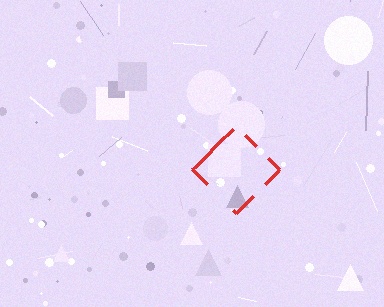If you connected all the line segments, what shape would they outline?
They would outline a diamond.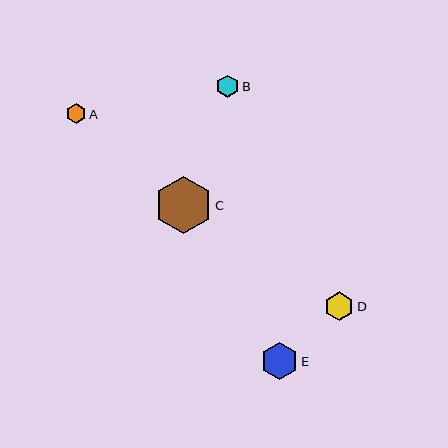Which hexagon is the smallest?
Hexagon A is the smallest with a size of approximately 20 pixels.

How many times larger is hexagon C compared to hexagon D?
Hexagon C is approximately 2.0 times the size of hexagon D.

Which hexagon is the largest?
Hexagon C is the largest with a size of approximately 57 pixels.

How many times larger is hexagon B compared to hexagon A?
Hexagon B is approximately 1.1 times the size of hexagon A.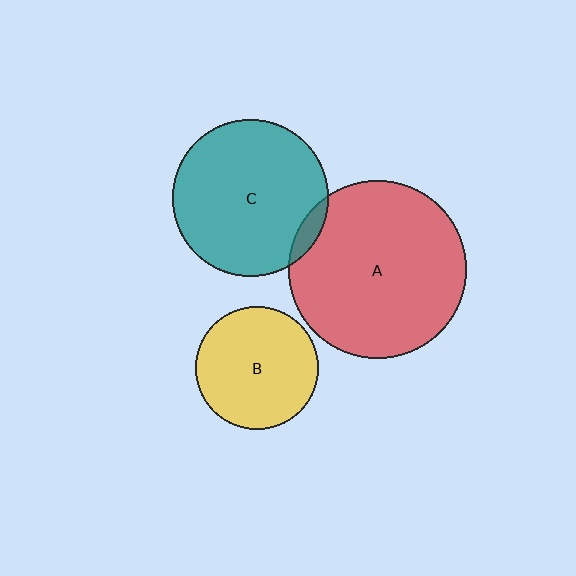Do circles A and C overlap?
Yes.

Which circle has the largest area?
Circle A (red).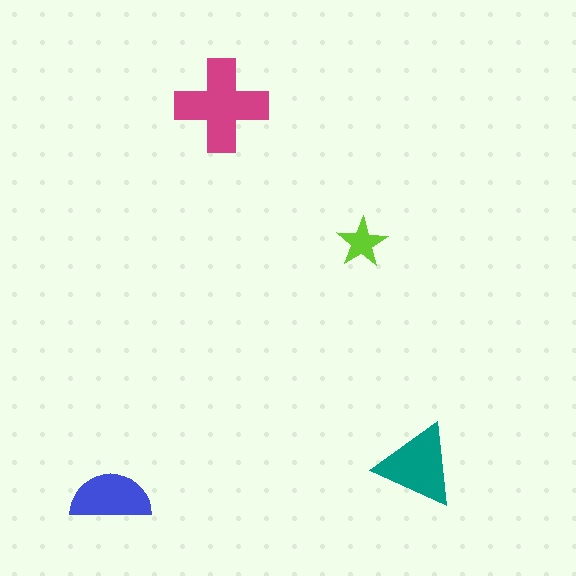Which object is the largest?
The magenta cross.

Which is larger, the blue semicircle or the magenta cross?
The magenta cross.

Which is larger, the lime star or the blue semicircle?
The blue semicircle.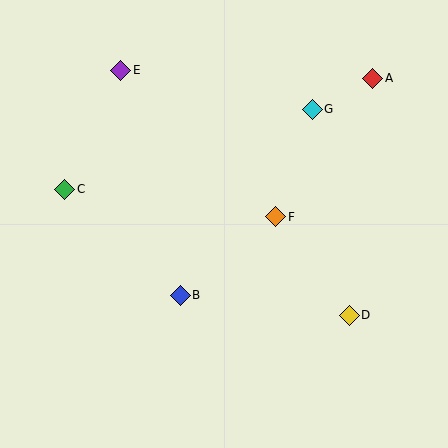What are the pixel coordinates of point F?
Point F is at (276, 217).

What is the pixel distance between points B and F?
The distance between B and F is 124 pixels.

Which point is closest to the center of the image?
Point F at (276, 217) is closest to the center.